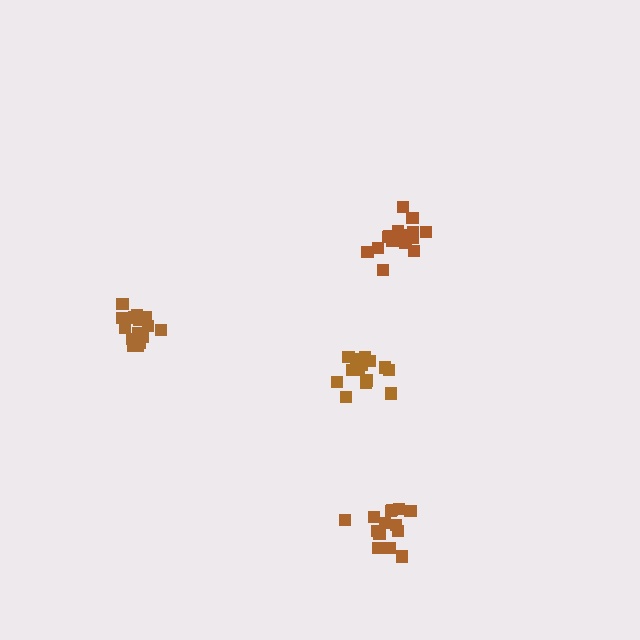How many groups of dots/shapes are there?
There are 4 groups.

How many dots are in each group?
Group 1: 15 dots, Group 2: 16 dots, Group 3: 16 dots, Group 4: 14 dots (61 total).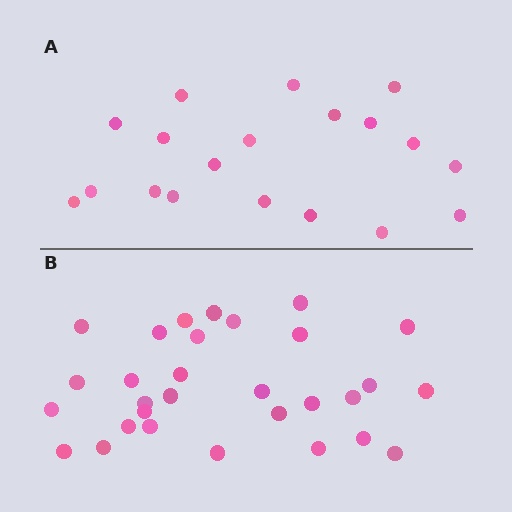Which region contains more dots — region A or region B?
Region B (the bottom region) has more dots.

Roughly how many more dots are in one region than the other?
Region B has roughly 12 or so more dots than region A.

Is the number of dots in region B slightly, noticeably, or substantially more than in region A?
Region B has substantially more. The ratio is roughly 1.6 to 1.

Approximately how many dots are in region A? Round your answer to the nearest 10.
About 20 dots. (The exact count is 19, which rounds to 20.)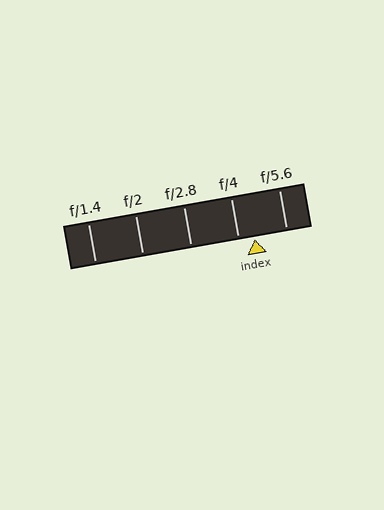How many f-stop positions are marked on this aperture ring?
There are 5 f-stop positions marked.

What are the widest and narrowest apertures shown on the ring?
The widest aperture shown is f/1.4 and the narrowest is f/5.6.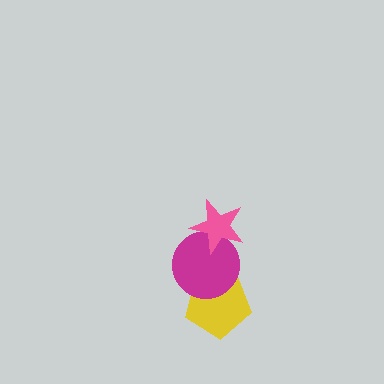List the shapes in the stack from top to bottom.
From top to bottom: the pink star, the magenta circle, the yellow pentagon.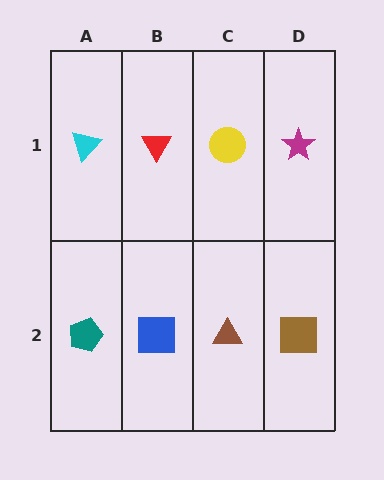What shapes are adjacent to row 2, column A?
A cyan triangle (row 1, column A), a blue square (row 2, column B).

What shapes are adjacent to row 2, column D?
A magenta star (row 1, column D), a brown triangle (row 2, column C).